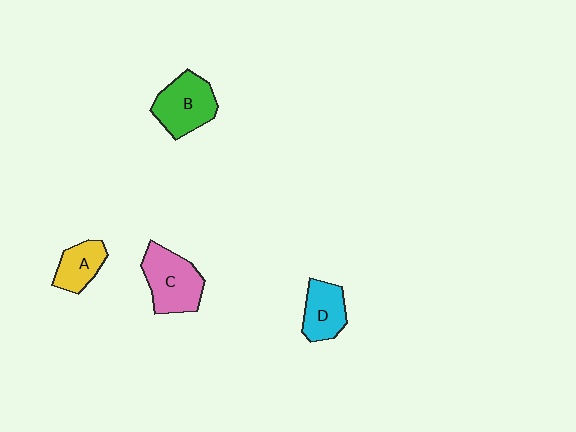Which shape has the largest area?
Shape C (pink).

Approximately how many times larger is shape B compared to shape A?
Approximately 1.5 times.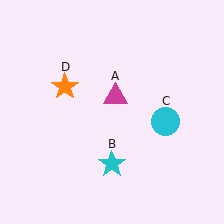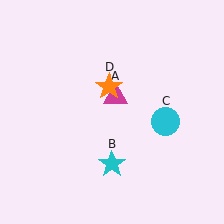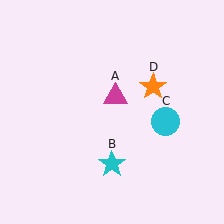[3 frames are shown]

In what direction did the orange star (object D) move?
The orange star (object D) moved right.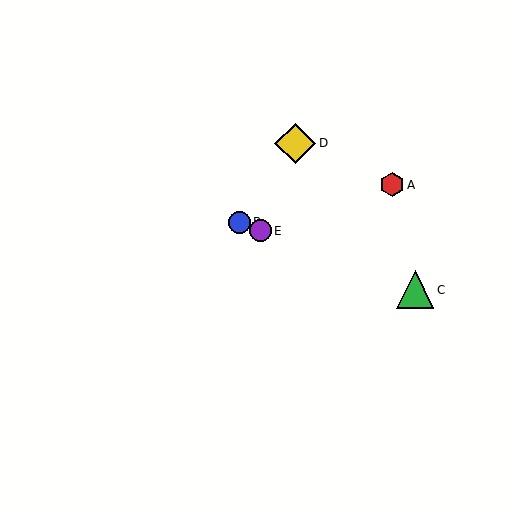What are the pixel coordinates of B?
Object B is at (239, 222).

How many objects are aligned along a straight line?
3 objects (B, C, E) are aligned along a straight line.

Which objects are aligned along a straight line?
Objects B, C, E are aligned along a straight line.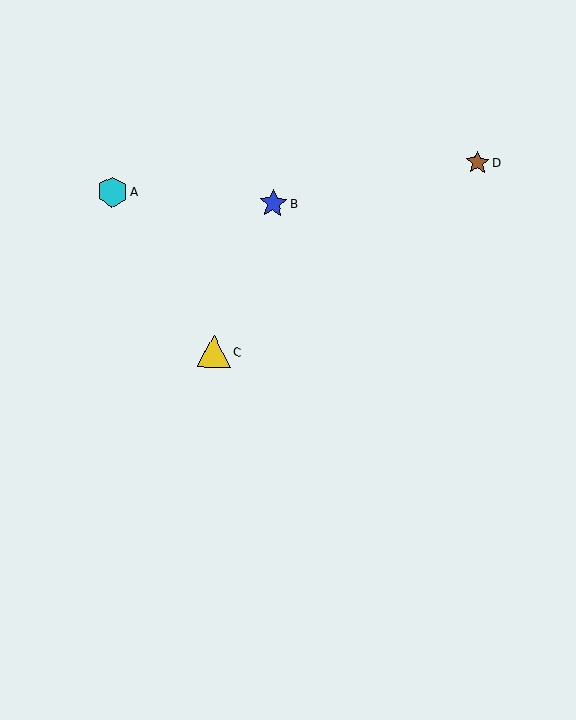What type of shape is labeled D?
Shape D is a brown star.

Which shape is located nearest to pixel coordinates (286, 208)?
The blue star (labeled B) at (273, 203) is nearest to that location.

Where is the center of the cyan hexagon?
The center of the cyan hexagon is at (112, 192).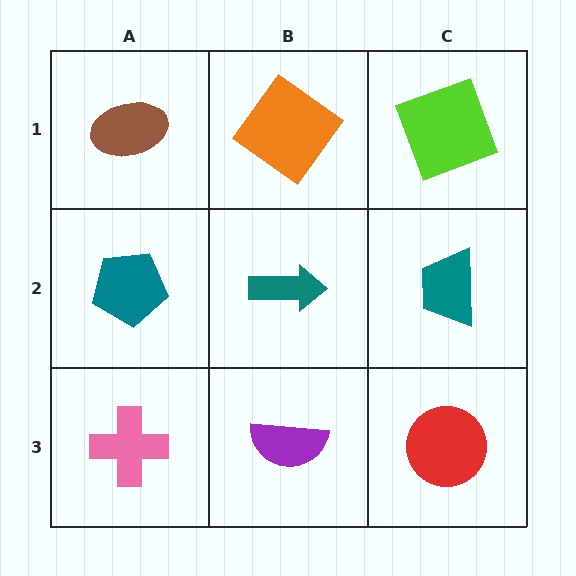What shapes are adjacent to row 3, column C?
A teal trapezoid (row 2, column C), a purple semicircle (row 3, column B).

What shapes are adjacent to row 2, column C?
A lime square (row 1, column C), a red circle (row 3, column C), a teal arrow (row 2, column B).